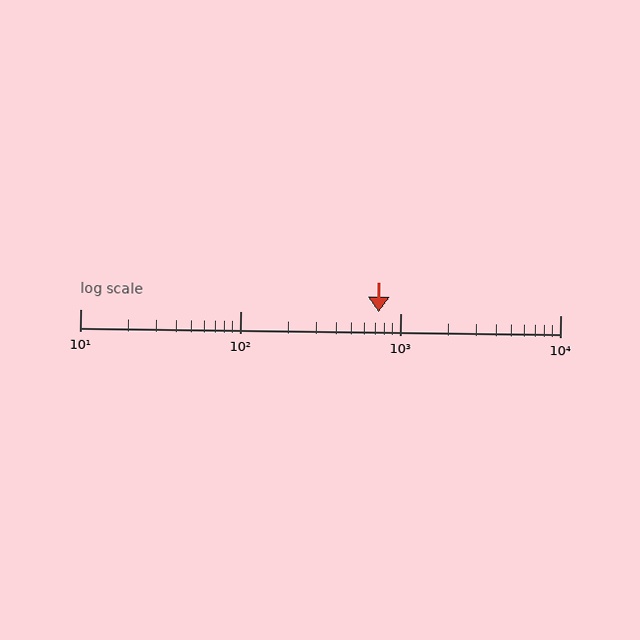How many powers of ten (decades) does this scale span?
The scale spans 3 decades, from 10 to 10000.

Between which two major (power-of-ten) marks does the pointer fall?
The pointer is between 100 and 1000.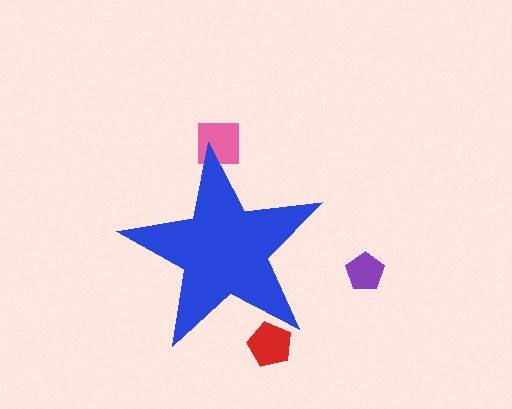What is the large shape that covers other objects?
A blue star.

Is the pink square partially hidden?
Yes, the pink square is partially hidden behind the blue star.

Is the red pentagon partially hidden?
Yes, the red pentagon is partially hidden behind the blue star.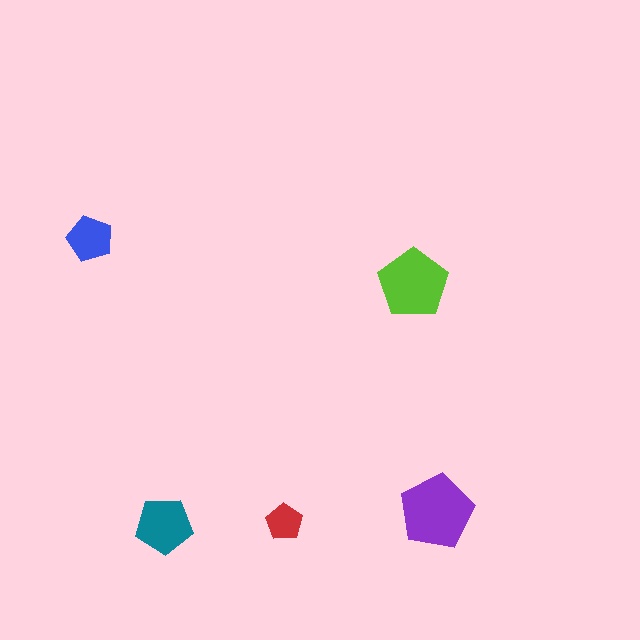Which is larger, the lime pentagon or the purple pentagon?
The purple one.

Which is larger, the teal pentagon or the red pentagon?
The teal one.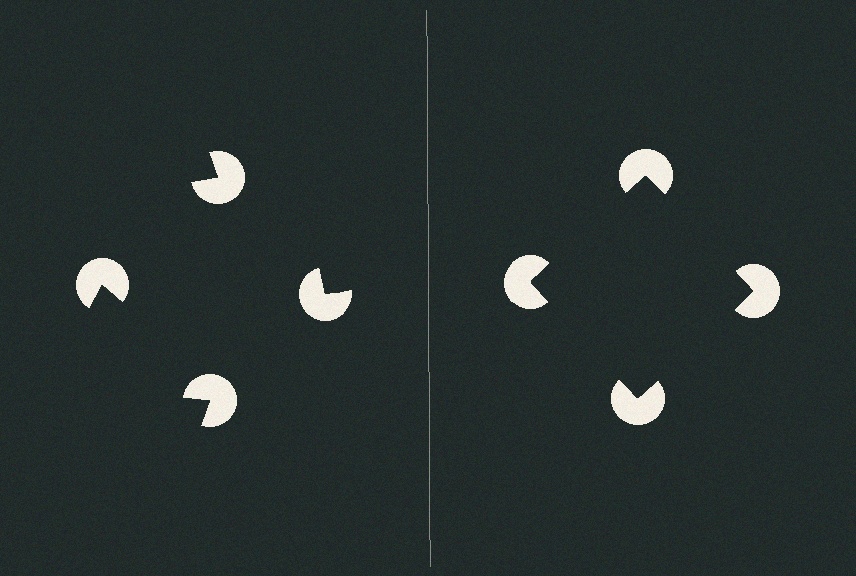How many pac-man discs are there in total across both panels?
8 — 4 on each side.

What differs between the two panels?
The pac-man discs are positioned identically on both sides; only the wedge orientations differ. On the right they align to a square; on the left they are misaligned.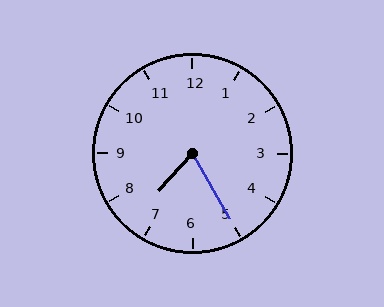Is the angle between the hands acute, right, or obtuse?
It is acute.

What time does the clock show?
7:25.